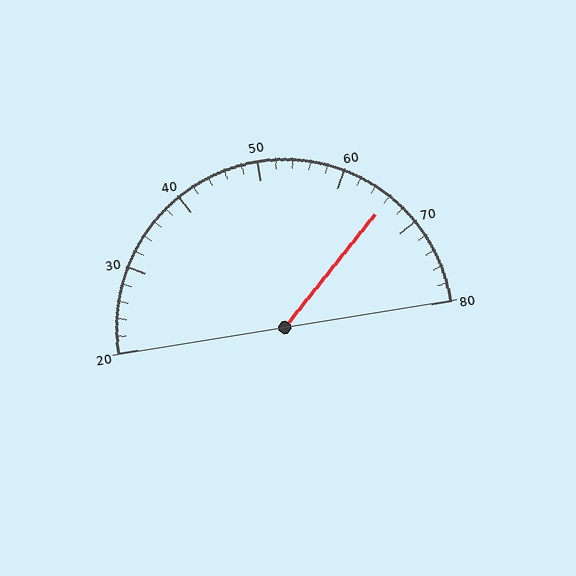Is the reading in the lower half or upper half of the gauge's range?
The reading is in the upper half of the range (20 to 80).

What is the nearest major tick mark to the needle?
The nearest major tick mark is 70.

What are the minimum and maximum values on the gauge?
The gauge ranges from 20 to 80.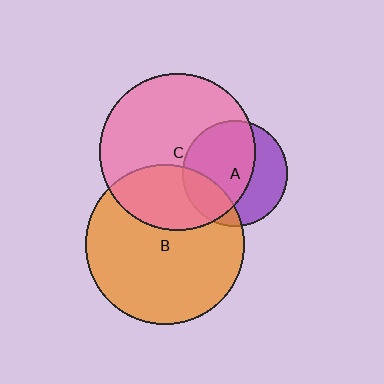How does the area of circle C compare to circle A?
Approximately 2.2 times.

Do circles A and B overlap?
Yes.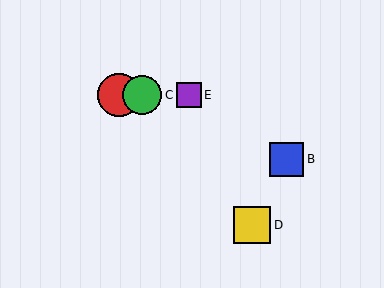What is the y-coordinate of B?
Object B is at y≈159.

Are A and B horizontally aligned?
No, A is at y≈95 and B is at y≈159.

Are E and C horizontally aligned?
Yes, both are at y≈95.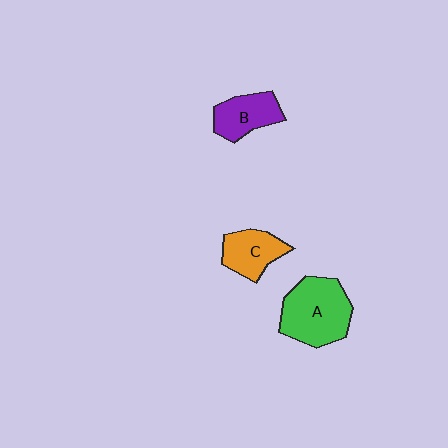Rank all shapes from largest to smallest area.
From largest to smallest: A (green), B (purple), C (orange).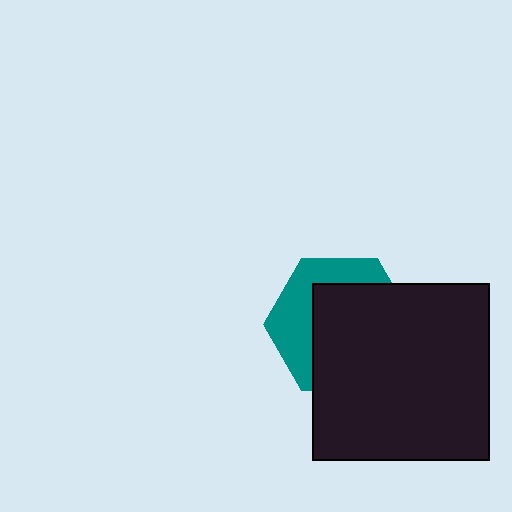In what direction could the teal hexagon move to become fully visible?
The teal hexagon could move toward the upper-left. That would shift it out from behind the black square entirely.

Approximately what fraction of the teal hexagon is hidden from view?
Roughly 62% of the teal hexagon is hidden behind the black square.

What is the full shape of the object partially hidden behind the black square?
The partially hidden object is a teal hexagon.